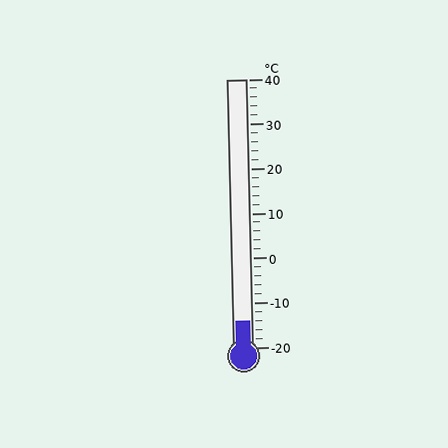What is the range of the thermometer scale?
The thermometer scale ranges from -20°C to 40°C.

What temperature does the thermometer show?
The thermometer shows approximately -14°C.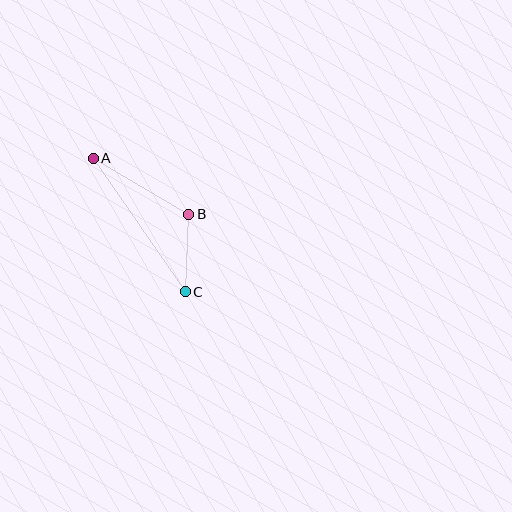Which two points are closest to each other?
Points B and C are closest to each other.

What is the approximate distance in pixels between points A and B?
The distance between A and B is approximately 111 pixels.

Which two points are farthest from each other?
Points A and C are farthest from each other.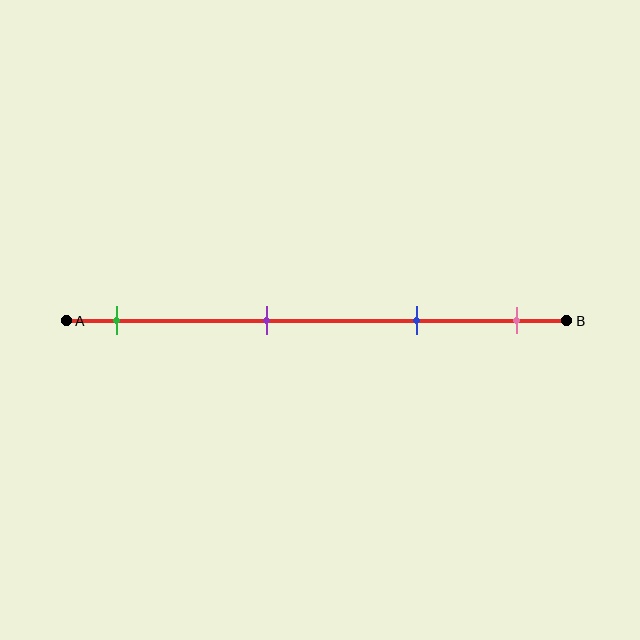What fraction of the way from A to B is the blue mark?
The blue mark is approximately 70% (0.7) of the way from A to B.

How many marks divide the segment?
There are 4 marks dividing the segment.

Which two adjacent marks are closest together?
The blue and pink marks are the closest adjacent pair.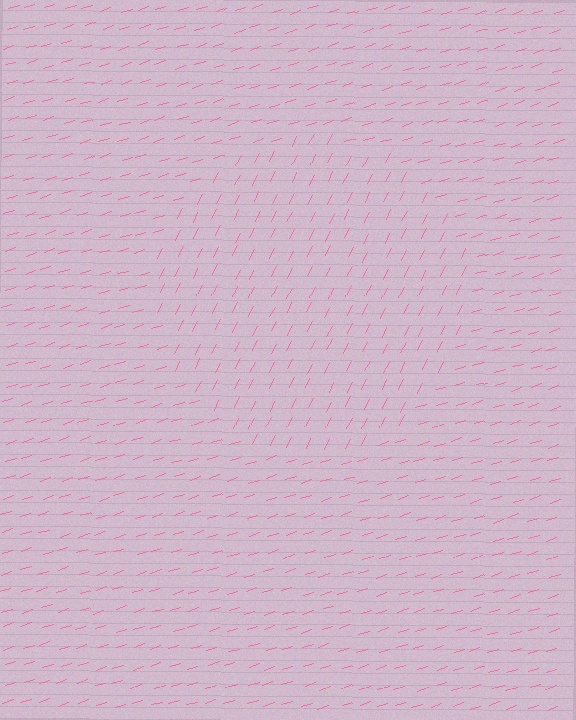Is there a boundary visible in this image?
Yes, there is a texture boundary formed by a change in line orientation.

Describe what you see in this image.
The image is filled with small pink line segments. A circle region in the image has lines oriented differently from the surrounding lines, creating a visible texture boundary.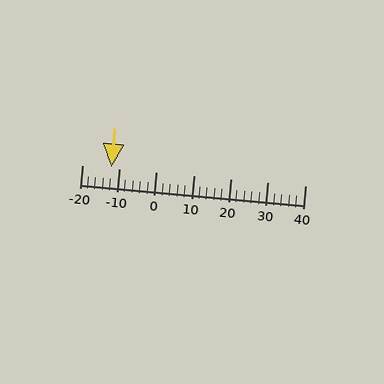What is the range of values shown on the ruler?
The ruler shows values from -20 to 40.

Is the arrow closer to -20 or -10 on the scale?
The arrow is closer to -10.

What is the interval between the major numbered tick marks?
The major tick marks are spaced 10 units apart.